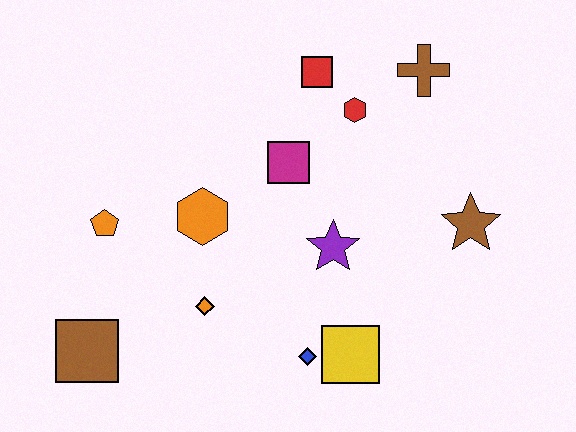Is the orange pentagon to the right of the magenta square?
No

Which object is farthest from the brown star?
The brown square is farthest from the brown star.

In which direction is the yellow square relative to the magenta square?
The yellow square is below the magenta square.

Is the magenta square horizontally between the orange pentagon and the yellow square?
Yes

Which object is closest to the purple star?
The magenta square is closest to the purple star.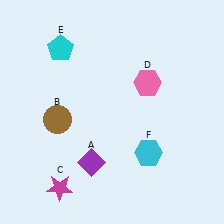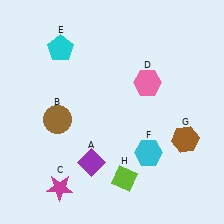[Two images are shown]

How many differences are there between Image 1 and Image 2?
There are 2 differences between the two images.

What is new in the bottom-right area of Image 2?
A brown hexagon (G) was added in the bottom-right area of Image 2.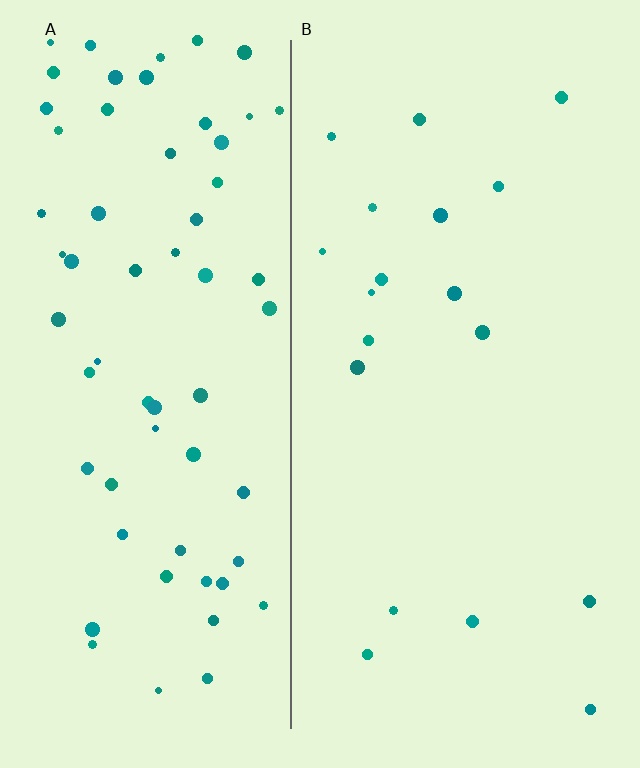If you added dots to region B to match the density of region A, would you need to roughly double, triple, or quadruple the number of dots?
Approximately triple.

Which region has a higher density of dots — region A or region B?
A (the left).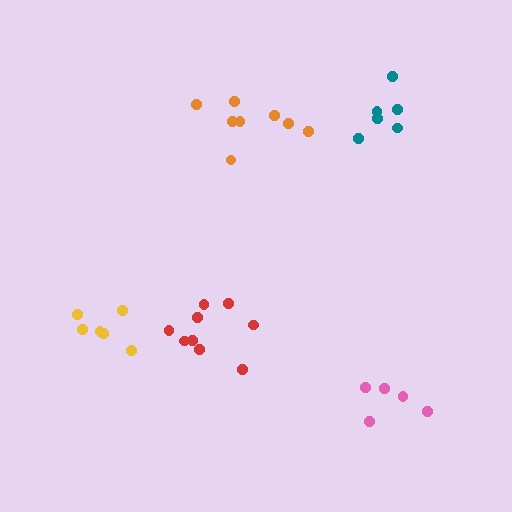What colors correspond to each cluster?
The clusters are colored: pink, red, teal, yellow, orange.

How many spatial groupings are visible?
There are 5 spatial groupings.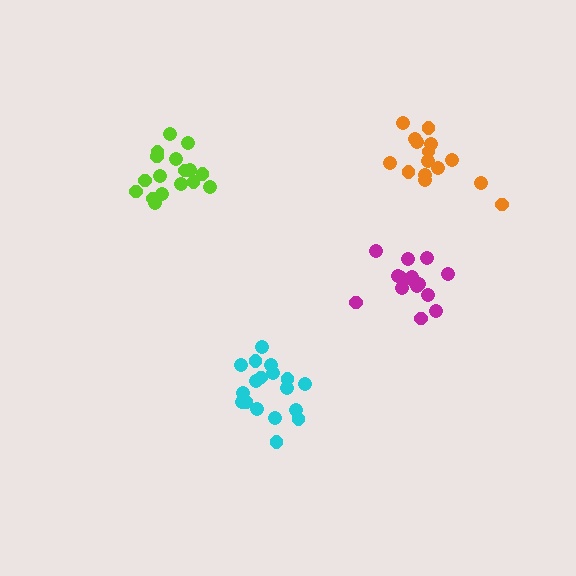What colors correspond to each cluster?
The clusters are colored: cyan, orange, lime, magenta.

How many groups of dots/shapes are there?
There are 4 groups.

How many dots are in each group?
Group 1: 18 dots, Group 2: 15 dots, Group 3: 17 dots, Group 4: 15 dots (65 total).